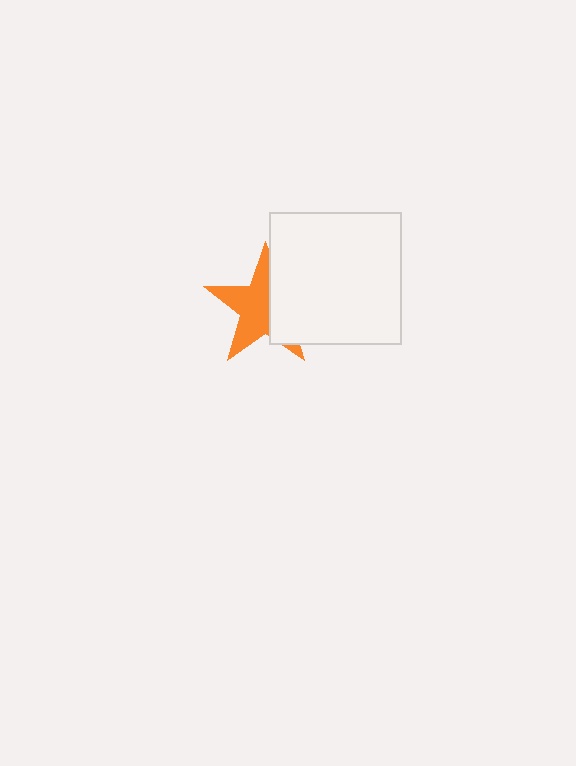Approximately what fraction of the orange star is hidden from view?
Roughly 41% of the orange star is hidden behind the white square.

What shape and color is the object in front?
The object in front is a white square.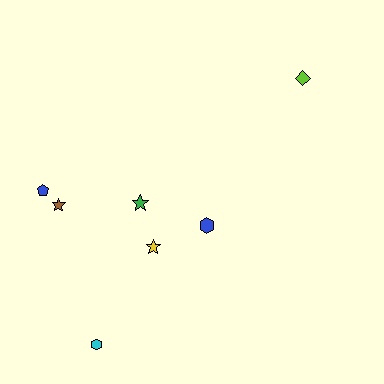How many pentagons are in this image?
There is 1 pentagon.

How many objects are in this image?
There are 7 objects.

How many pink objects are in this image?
There are no pink objects.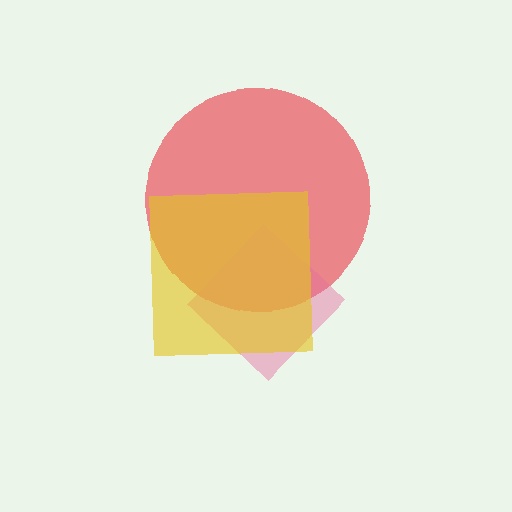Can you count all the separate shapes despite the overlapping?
Yes, there are 3 separate shapes.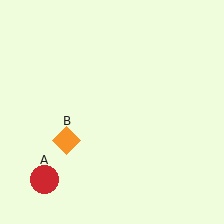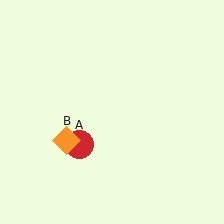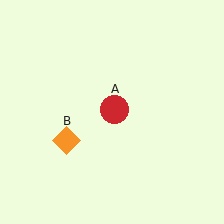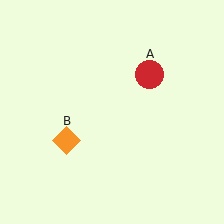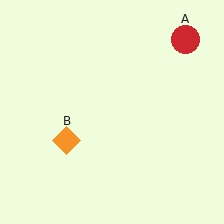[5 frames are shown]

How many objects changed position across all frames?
1 object changed position: red circle (object A).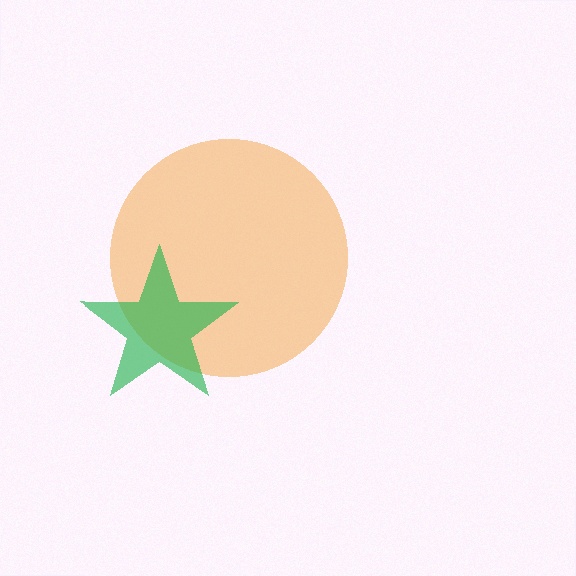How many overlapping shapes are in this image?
There are 2 overlapping shapes in the image.